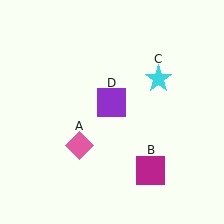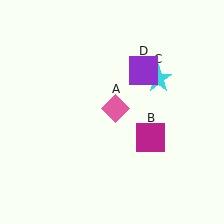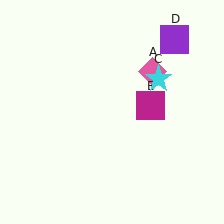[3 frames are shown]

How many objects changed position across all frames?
3 objects changed position: pink diamond (object A), magenta square (object B), purple square (object D).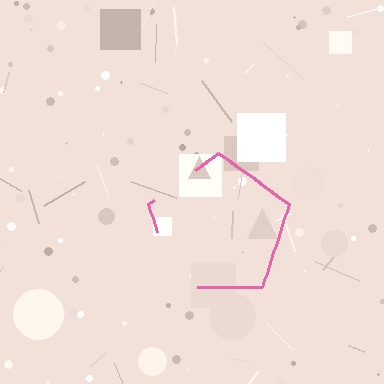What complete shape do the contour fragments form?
The contour fragments form a pentagon.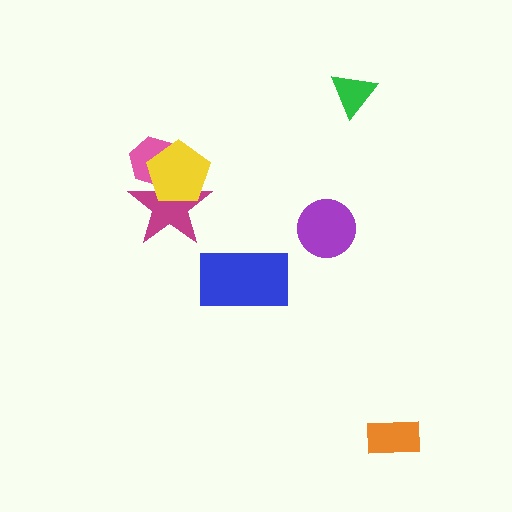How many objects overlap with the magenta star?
2 objects overlap with the magenta star.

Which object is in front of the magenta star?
The yellow pentagon is in front of the magenta star.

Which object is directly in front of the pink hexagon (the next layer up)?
The magenta star is directly in front of the pink hexagon.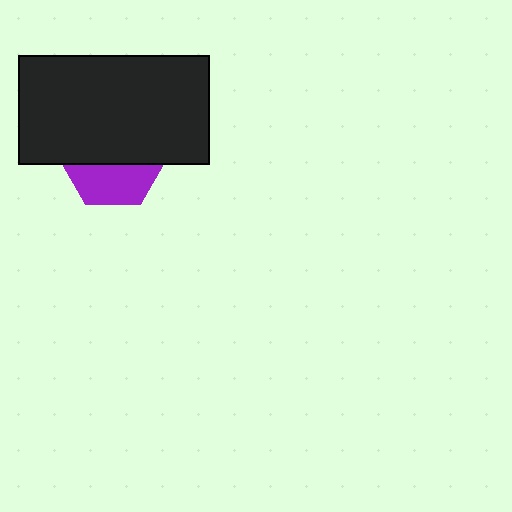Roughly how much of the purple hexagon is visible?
A small part of it is visible (roughly 39%).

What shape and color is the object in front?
The object in front is a black rectangle.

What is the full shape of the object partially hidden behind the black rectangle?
The partially hidden object is a purple hexagon.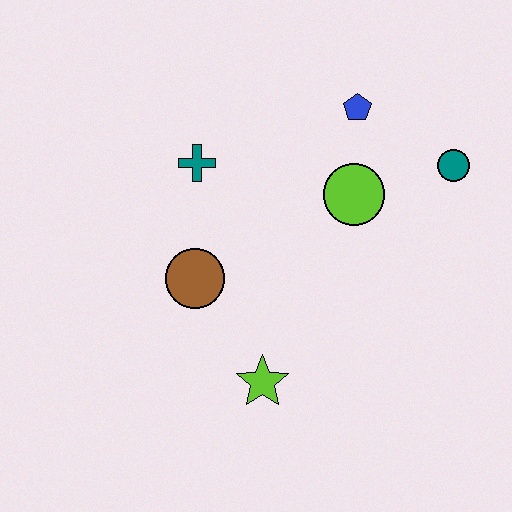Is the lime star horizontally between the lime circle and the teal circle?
No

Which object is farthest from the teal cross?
The teal circle is farthest from the teal cross.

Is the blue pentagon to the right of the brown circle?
Yes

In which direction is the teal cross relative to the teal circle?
The teal cross is to the left of the teal circle.